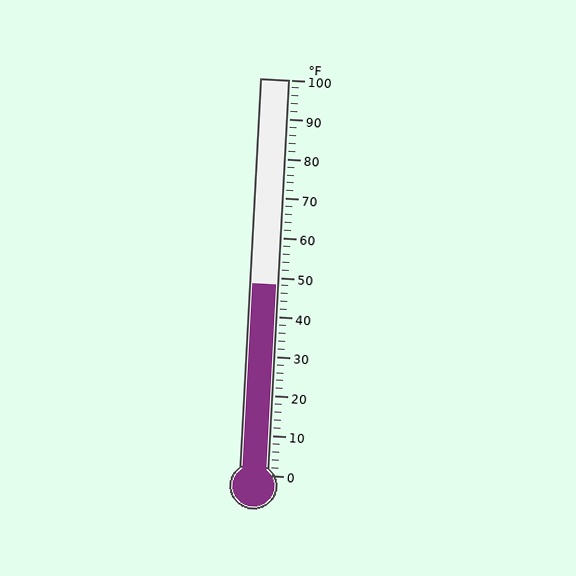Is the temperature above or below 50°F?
The temperature is below 50°F.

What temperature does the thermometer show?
The thermometer shows approximately 48°F.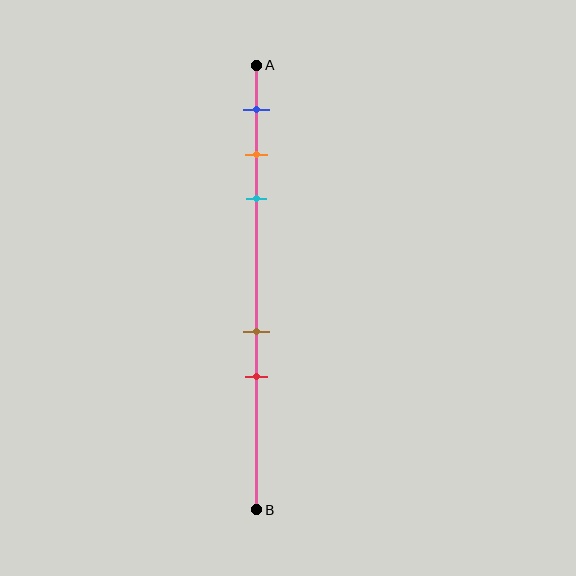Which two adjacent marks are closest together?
The orange and cyan marks are the closest adjacent pair.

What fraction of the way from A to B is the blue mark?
The blue mark is approximately 10% (0.1) of the way from A to B.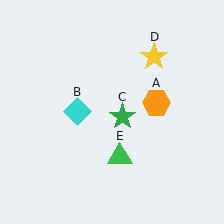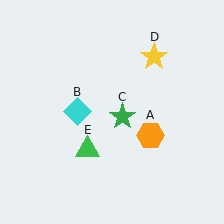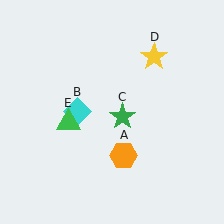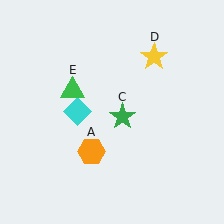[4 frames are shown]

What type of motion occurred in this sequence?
The orange hexagon (object A), green triangle (object E) rotated clockwise around the center of the scene.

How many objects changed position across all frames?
2 objects changed position: orange hexagon (object A), green triangle (object E).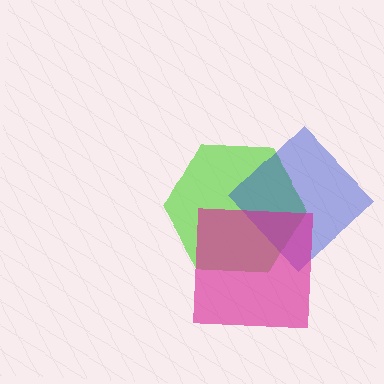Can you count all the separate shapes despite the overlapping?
Yes, there are 3 separate shapes.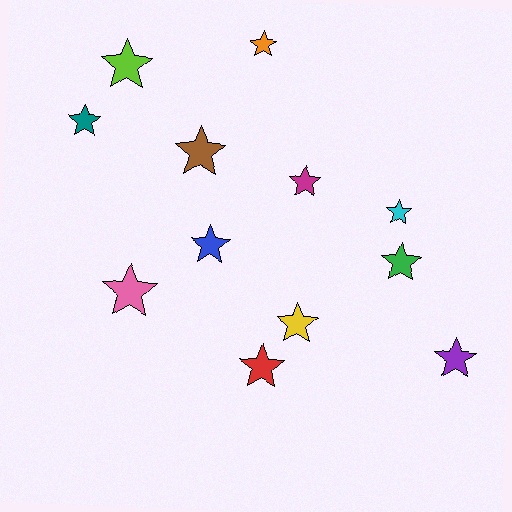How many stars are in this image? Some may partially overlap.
There are 12 stars.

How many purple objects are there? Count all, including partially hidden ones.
There is 1 purple object.